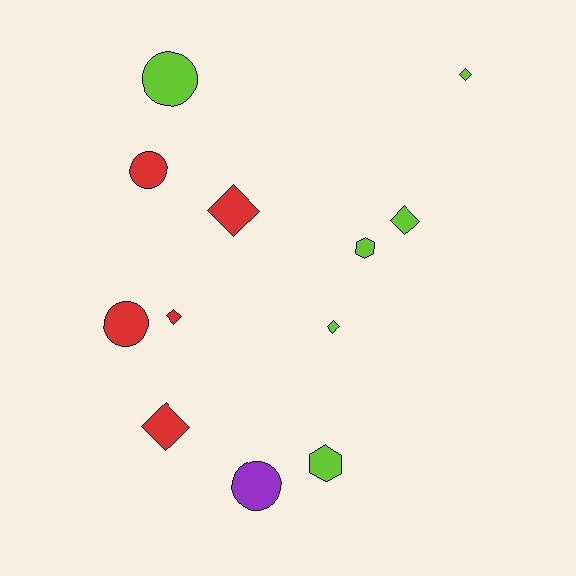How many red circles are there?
There are 2 red circles.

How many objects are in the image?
There are 12 objects.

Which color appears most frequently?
Lime, with 6 objects.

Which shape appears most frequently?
Diamond, with 6 objects.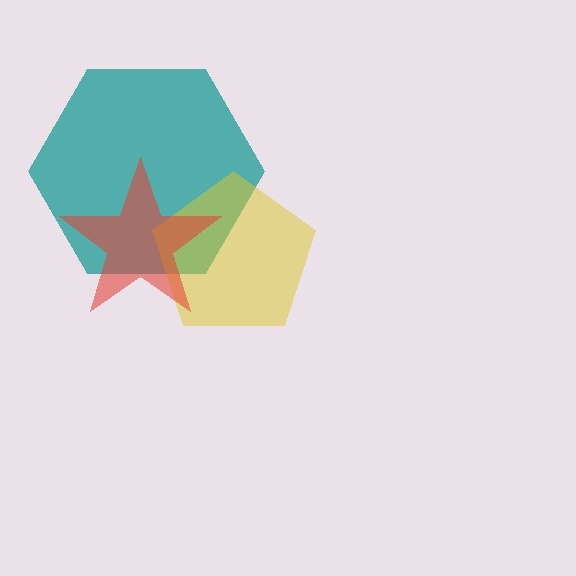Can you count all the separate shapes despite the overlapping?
Yes, there are 3 separate shapes.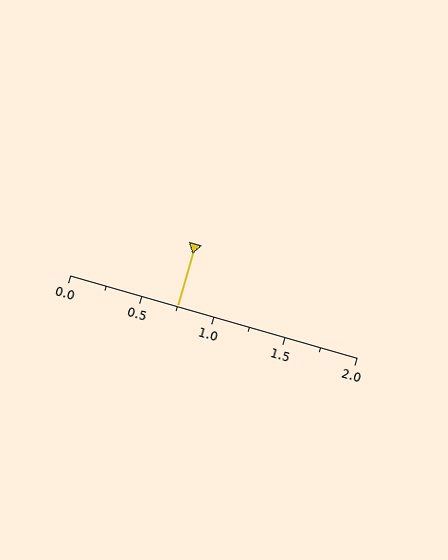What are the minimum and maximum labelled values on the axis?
The axis runs from 0.0 to 2.0.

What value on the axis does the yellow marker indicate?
The marker indicates approximately 0.75.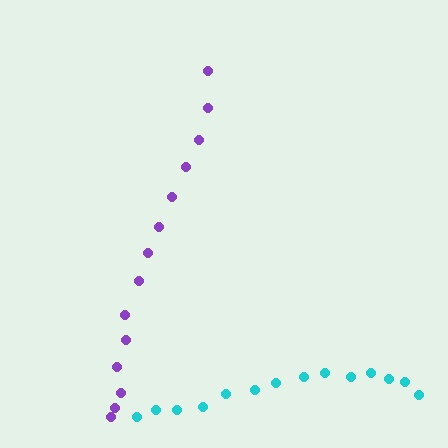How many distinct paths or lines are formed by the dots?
There are 2 distinct paths.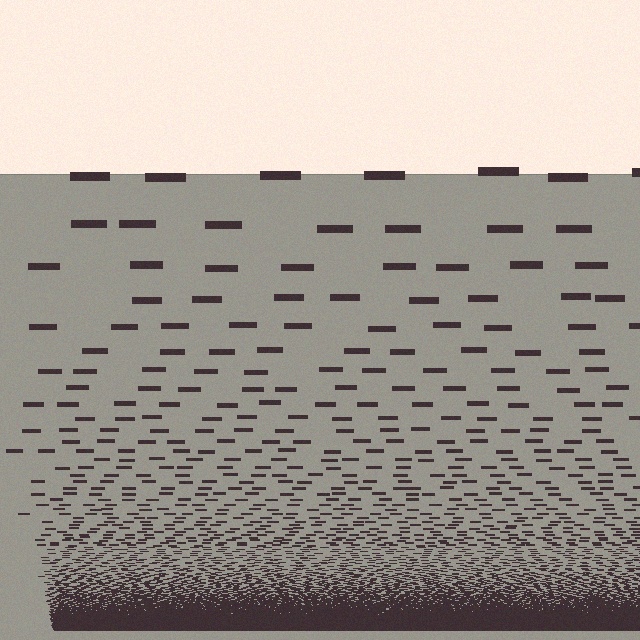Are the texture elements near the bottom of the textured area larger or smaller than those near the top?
Smaller. The gradient is inverted — elements near the bottom are smaller and denser.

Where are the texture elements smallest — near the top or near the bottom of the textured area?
Near the bottom.